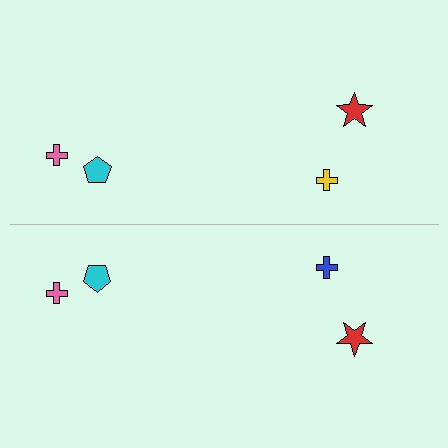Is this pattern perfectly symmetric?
No, the pattern is not perfectly symmetric. The blue cross on the bottom side breaks the symmetry — its mirror counterpart is yellow.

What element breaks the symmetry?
The blue cross on the bottom side breaks the symmetry — its mirror counterpart is yellow.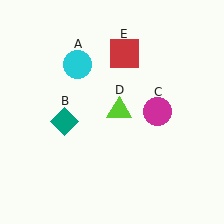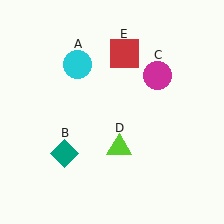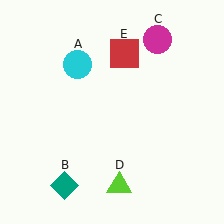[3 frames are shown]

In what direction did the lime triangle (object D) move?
The lime triangle (object D) moved down.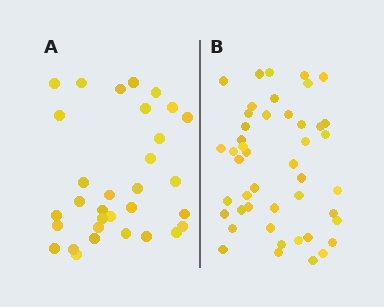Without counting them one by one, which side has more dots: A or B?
Region B (the right region) has more dots.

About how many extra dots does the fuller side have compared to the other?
Region B has approximately 15 more dots than region A.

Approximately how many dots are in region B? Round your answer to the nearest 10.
About 50 dots. (The exact count is 46, which rounds to 50.)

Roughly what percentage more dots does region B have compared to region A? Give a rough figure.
About 45% more.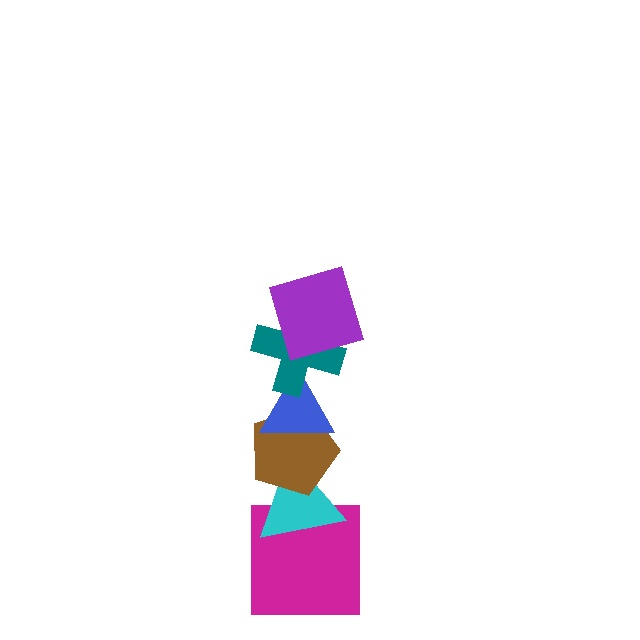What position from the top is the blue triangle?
The blue triangle is 3rd from the top.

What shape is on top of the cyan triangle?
The brown pentagon is on top of the cyan triangle.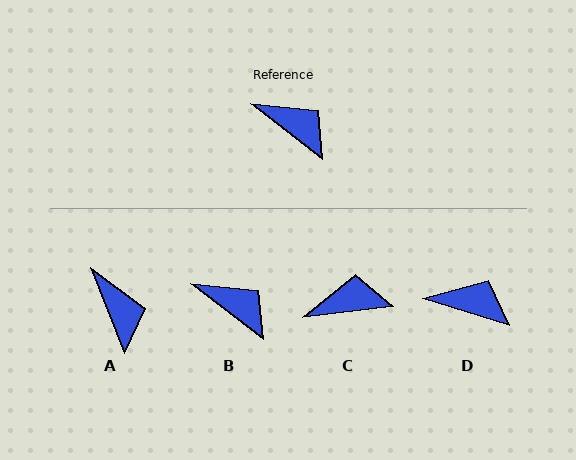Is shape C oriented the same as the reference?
No, it is off by about 45 degrees.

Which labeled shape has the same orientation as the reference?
B.